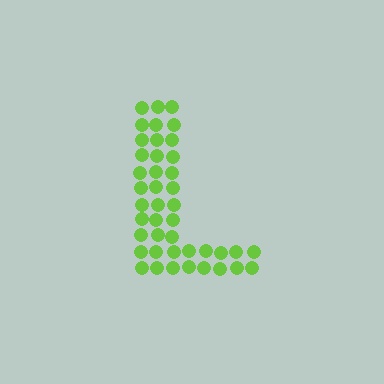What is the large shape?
The large shape is the letter L.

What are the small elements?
The small elements are circles.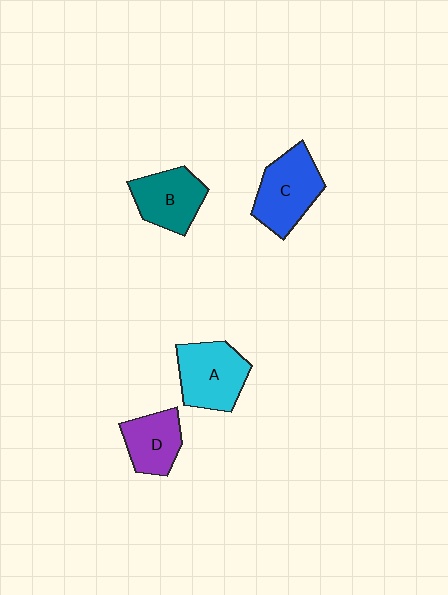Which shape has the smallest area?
Shape D (purple).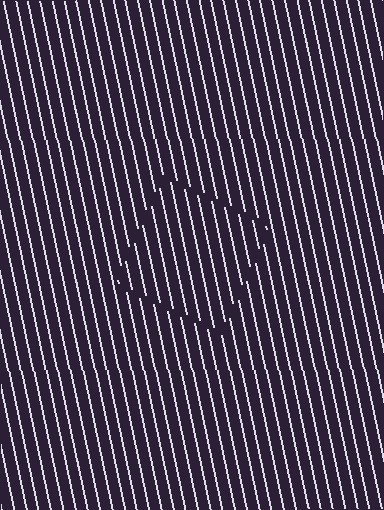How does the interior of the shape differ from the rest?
The interior of the shape contains the same grating, shifted by half a period — the contour is defined by the phase discontinuity where line-ends from the inner and outer gratings abut.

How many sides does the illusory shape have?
4 sides — the line-ends trace a square.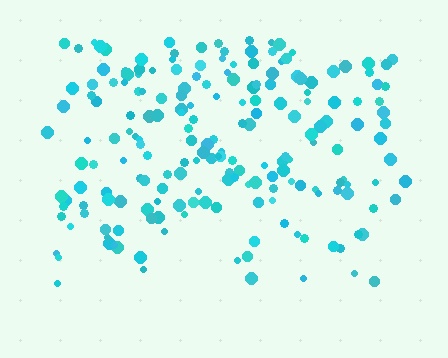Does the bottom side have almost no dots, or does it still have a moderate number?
Still a moderate number, just noticeably fewer than the top.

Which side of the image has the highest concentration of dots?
The top.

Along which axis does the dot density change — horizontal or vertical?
Vertical.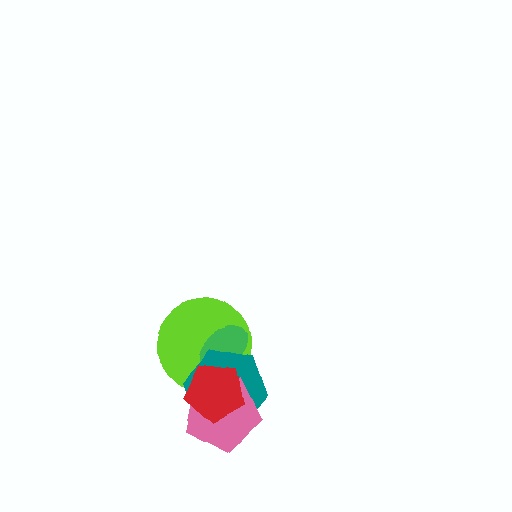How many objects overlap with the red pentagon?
4 objects overlap with the red pentagon.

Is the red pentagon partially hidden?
No, no other shape covers it.